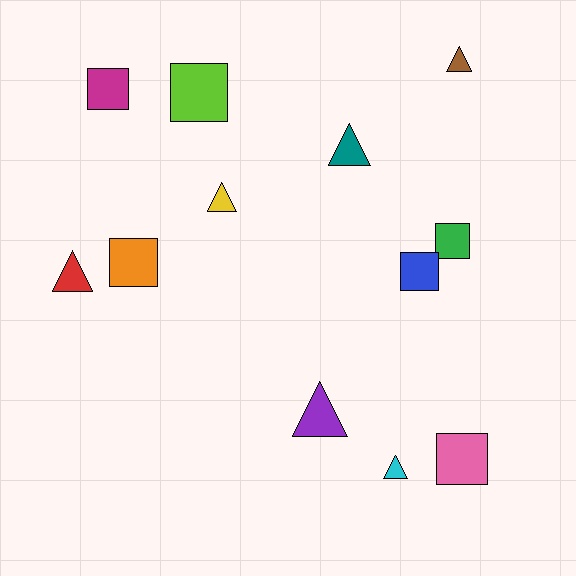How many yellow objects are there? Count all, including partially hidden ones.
There is 1 yellow object.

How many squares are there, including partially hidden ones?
There are 6 squares.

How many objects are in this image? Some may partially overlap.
There are 12 objects.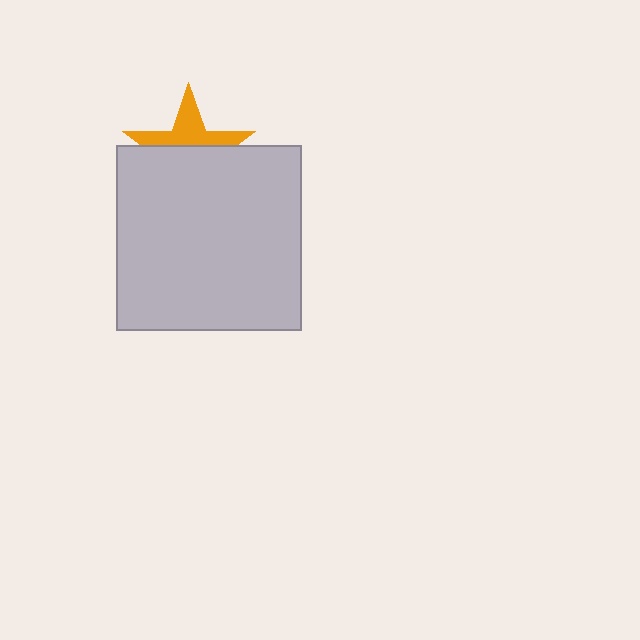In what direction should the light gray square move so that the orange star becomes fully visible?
The light gray square should move down. That is the shortest direction to clear the overlap and leave the orange star fully visible.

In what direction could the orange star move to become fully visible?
The orange star could move up. That would shift it out from behind the light gray square entirely.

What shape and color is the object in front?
The object in front is a light gray square.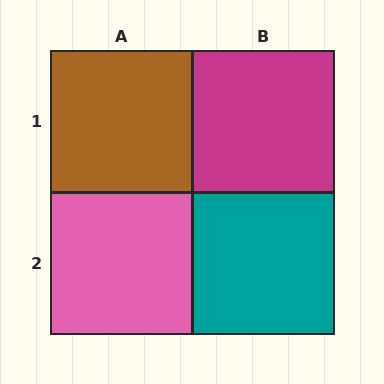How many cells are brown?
1 cell is brown.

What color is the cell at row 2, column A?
Pink.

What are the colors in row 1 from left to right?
Brown, magenta.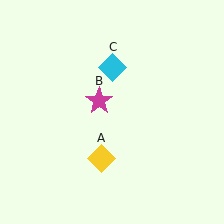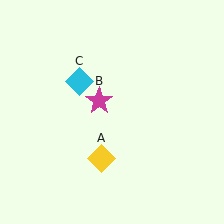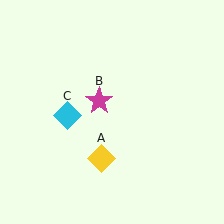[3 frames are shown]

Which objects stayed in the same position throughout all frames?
Yellow diamond (object A) and magenta star (object B) remained stationary.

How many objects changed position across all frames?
1 object changed position: cyan diamond (object C).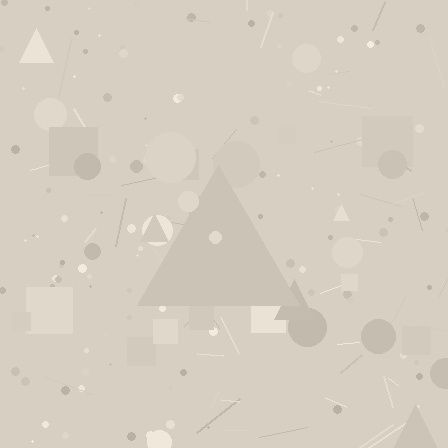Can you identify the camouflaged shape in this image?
The camouflaged shape is a triangle.